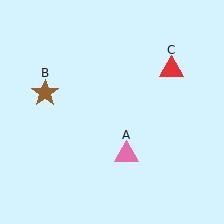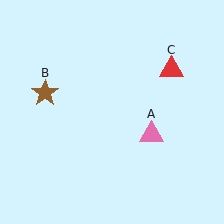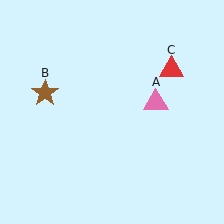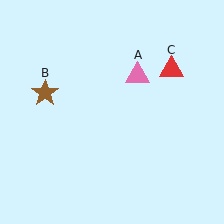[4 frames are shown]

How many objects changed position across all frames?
1 object changed position: pink triangle (object A).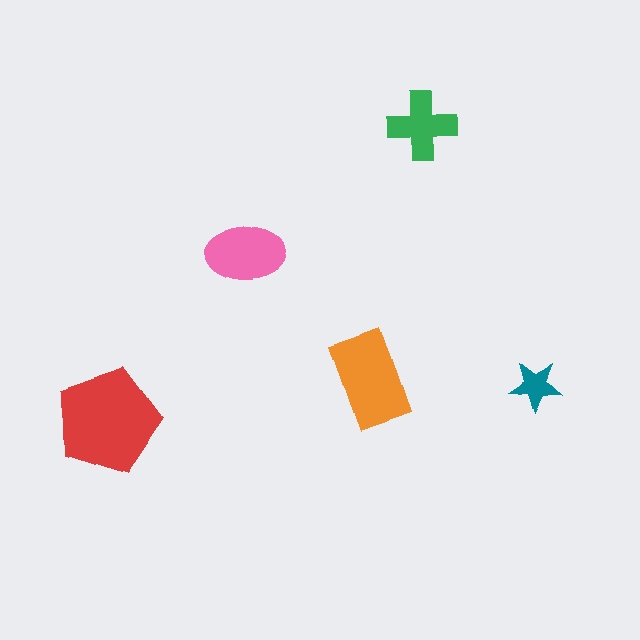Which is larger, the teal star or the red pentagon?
The red pentagon.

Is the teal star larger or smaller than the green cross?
Smaller.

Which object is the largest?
The red pentagon.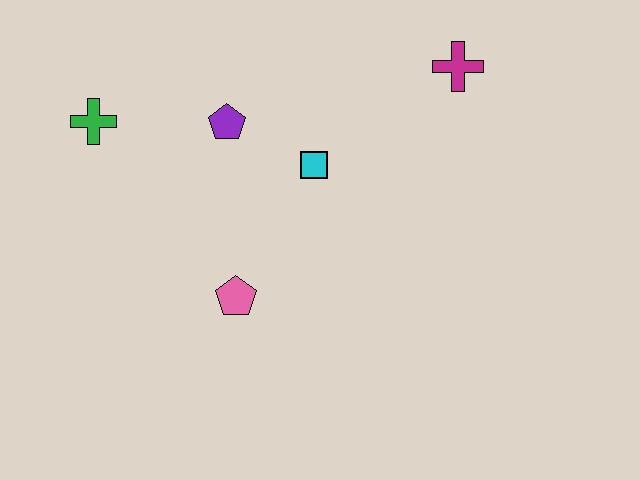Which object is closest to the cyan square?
The purple pentagon is closest to the cyan square.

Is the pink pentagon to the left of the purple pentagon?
No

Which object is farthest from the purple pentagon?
The magenta cross is farthest from the purple pentagon.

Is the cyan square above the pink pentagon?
Yes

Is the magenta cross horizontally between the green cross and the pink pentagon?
No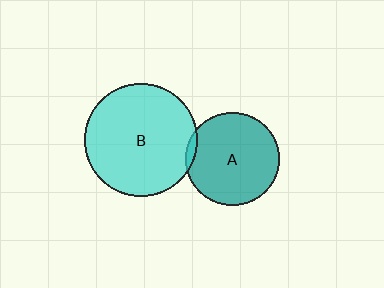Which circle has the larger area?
Circle B (cyan).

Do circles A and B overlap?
Yes.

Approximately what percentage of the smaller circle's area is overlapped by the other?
Approximately 5%.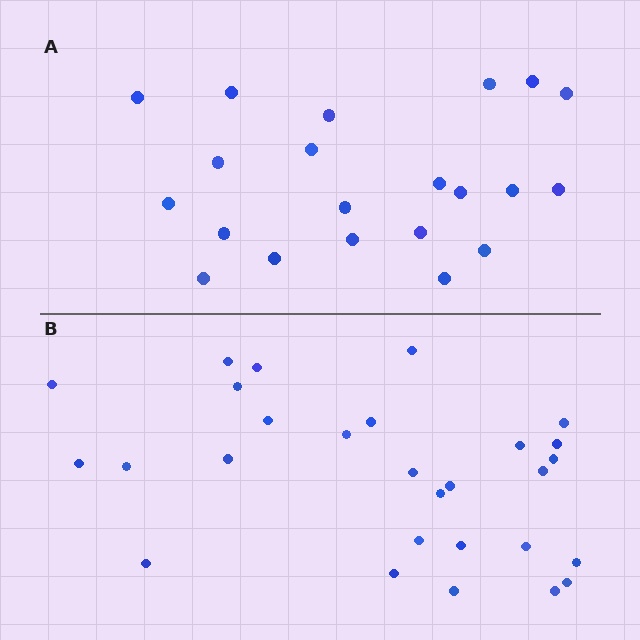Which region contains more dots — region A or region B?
Region B (the bottom region) has more dots.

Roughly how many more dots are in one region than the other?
Region B has roughly 8 or so more dots than region A.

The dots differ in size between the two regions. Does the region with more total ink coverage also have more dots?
No. Region A has more total ink coverage because its dots are larger, but region B actually contains more individual dots. Total area can be misleading — the number of items is what matters here.